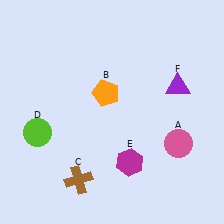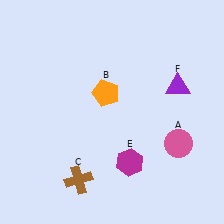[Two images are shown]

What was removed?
The lime circle (D) was removed in Image 2.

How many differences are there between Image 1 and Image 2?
There is 1 difference between the two images.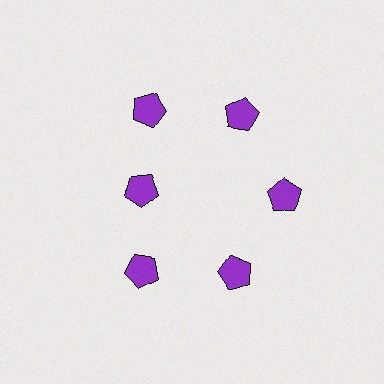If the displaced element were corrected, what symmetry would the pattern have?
It would have 6-fold rotational symmetry — the pattern would map onto itself every 60 degrees.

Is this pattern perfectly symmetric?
No. The 6 purple pentagons are arranged in a ring, but one element near the 9 o'clock position is pulled inward toward the center, breaking the 6-fold rotational symmetry.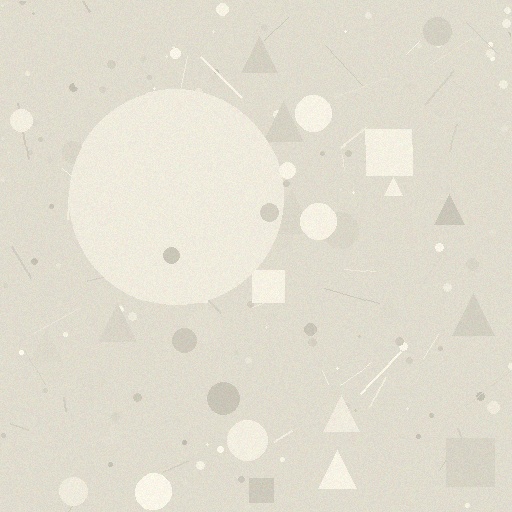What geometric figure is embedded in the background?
A circle is embedded in the background.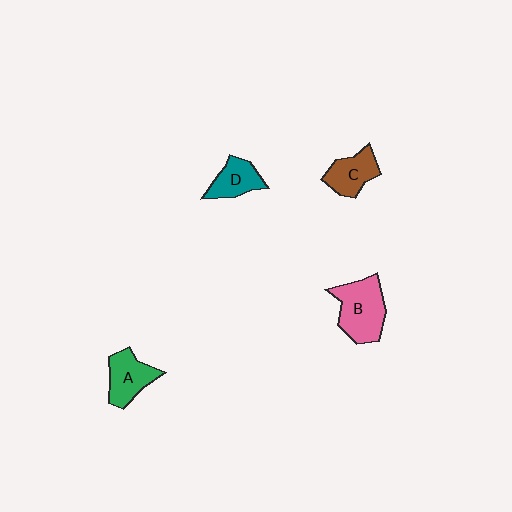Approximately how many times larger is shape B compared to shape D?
Approximately 1.6 times.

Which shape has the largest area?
Shape B (pink).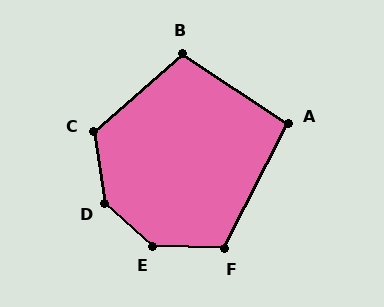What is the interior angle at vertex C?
Approximately 123 degrees (obtuse).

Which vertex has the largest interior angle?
E, at approximately 141 degrees.